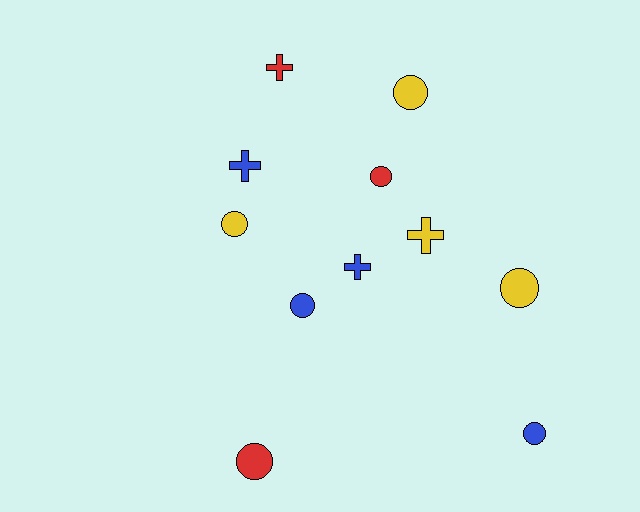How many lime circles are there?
There are no lime circles.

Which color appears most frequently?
Yellow, with 4 objects.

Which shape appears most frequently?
Circle, with 7 objects.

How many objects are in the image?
There are 11 objects.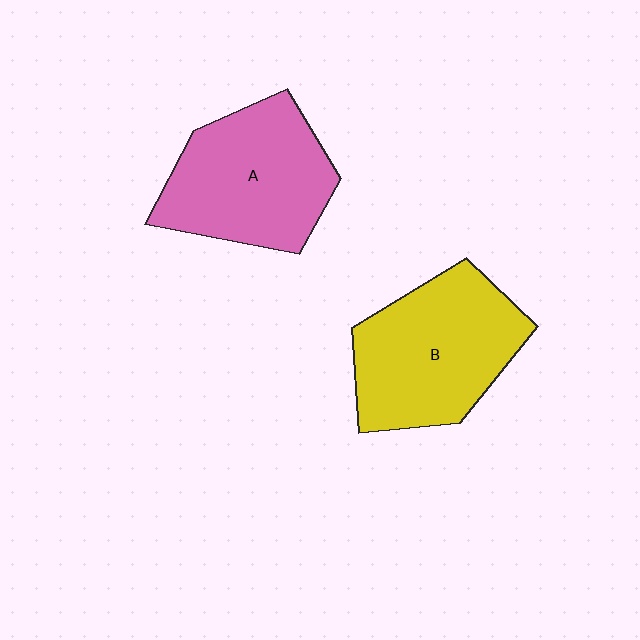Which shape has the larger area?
Shape B (yellow).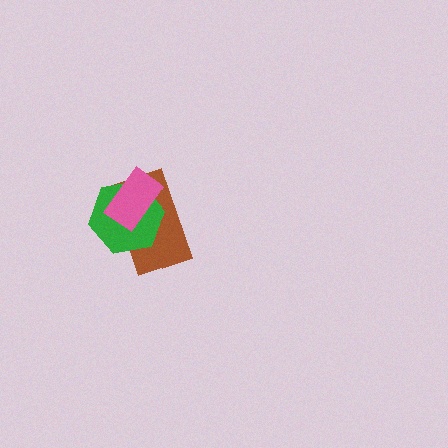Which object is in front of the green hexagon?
The pink rectangle is in front of the green hexagon.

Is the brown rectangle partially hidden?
Yes, it is partially covered by another shape.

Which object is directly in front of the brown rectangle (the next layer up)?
The green hexagon is directly in front of the brown rectangle.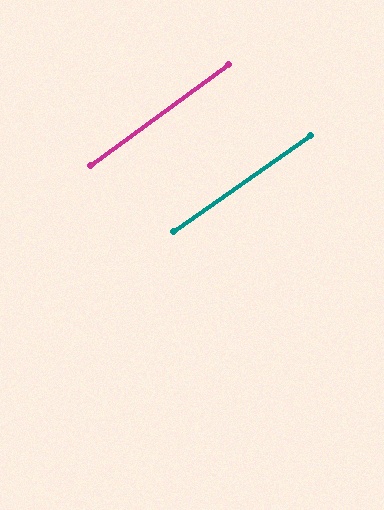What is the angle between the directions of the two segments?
Approximately 1 degree.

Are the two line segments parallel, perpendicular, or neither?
Parallel — their directions differ by only 0.9°.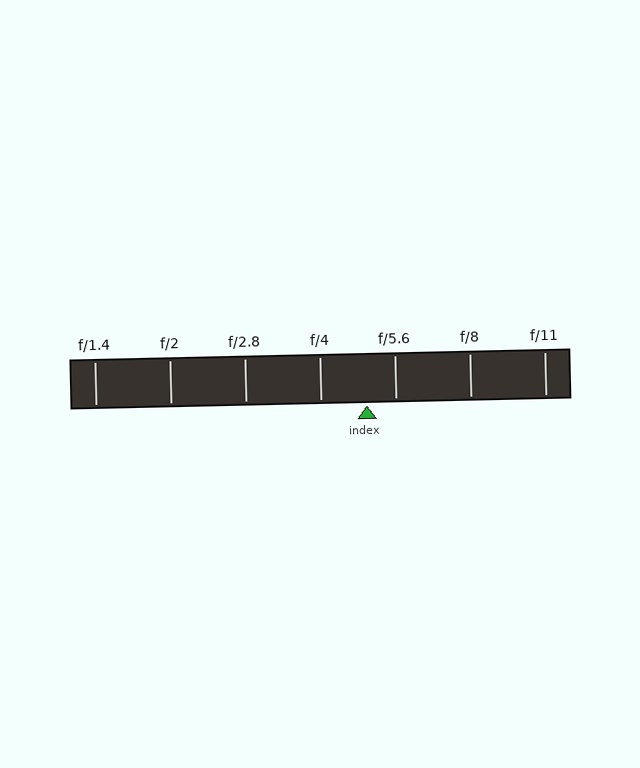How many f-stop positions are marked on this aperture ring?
There are 7 f-stop positions marked.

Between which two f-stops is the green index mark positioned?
The index mark is between f/4 and f/5.6.